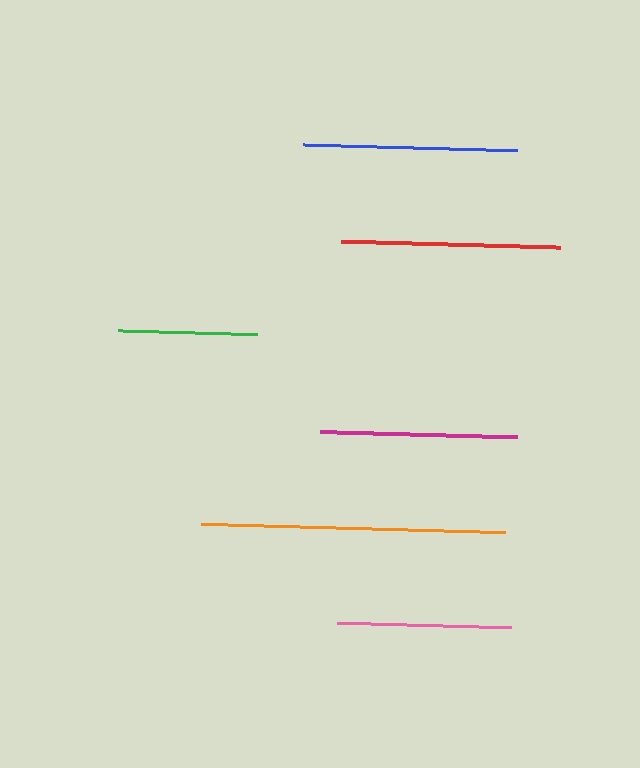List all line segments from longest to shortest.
From longest to shortest: orange, red, blue, magenta, pink, green.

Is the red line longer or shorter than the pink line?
The red line is longer than the pink line.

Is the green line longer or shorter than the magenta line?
The magenta line is longer than the green line.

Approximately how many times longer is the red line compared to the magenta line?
The red line is approximately 1.1 times the length of the magenta line.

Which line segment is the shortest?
The green line is the shortest at approximately 139 pixels.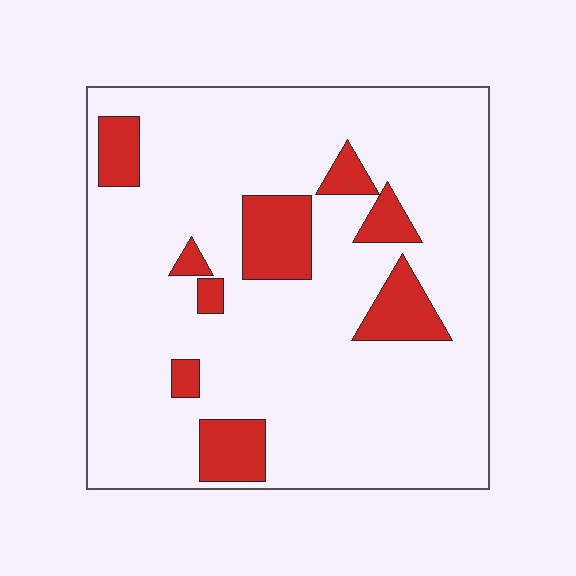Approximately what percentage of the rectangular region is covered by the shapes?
Approximately 15%.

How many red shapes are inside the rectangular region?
9.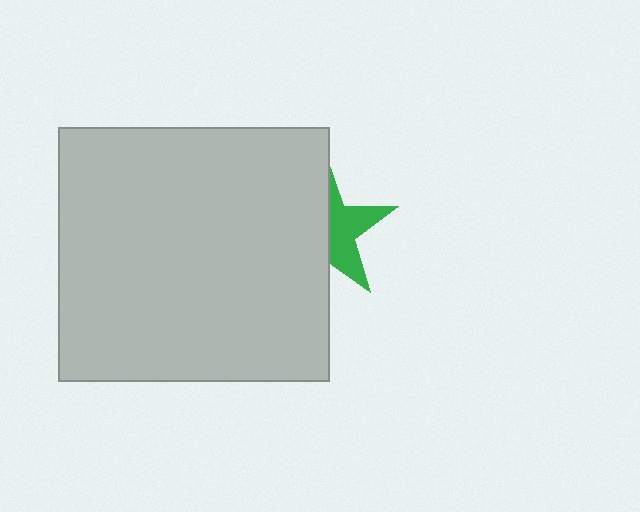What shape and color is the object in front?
The object in front is a light gray rectangle.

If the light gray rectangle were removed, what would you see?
You would see the complete green star.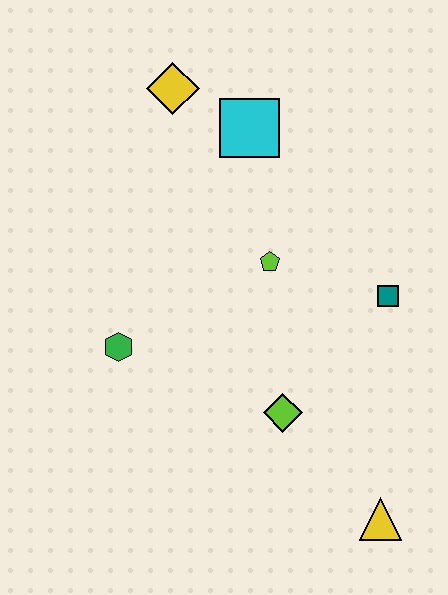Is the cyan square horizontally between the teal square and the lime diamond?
No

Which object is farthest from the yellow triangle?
The yellow diamond is farthest from the yellow triangle.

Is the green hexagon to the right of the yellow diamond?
No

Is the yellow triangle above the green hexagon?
No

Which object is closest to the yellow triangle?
The lime diamond is closest to the yellow triangle.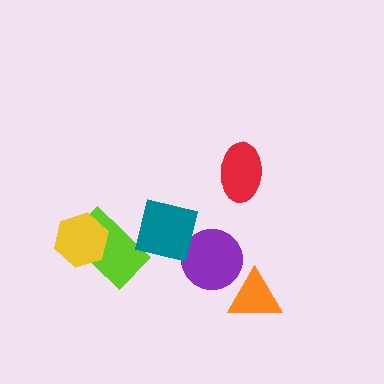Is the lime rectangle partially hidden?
Yes, it is partially covered by another shape.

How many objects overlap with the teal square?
0 objects overlap with the teal square.